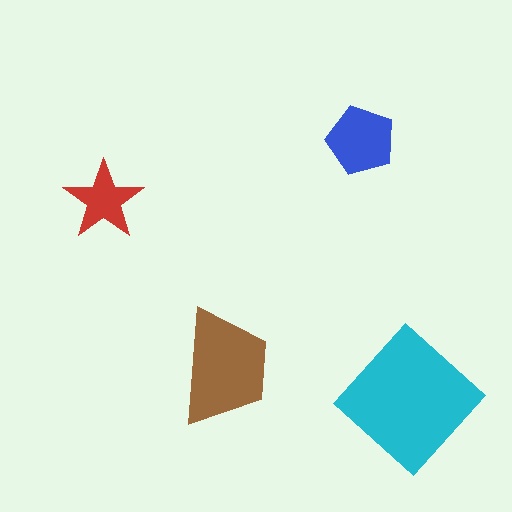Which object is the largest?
The cyan diamond.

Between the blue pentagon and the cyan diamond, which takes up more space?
The cyan diamond.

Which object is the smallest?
The red star.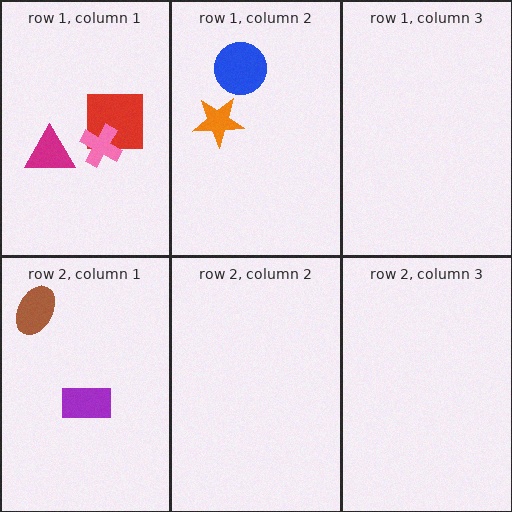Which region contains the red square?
The row 1, column 1 region.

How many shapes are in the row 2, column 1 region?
2.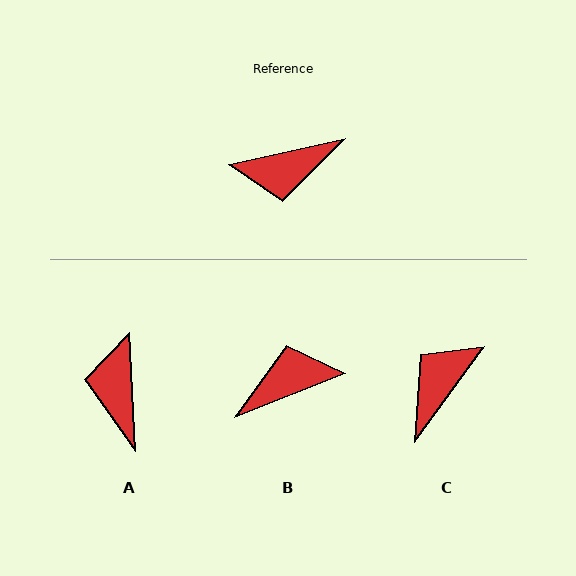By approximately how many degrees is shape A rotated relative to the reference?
Approximately 100 degrees clockwise.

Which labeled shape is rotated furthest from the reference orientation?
B, about 171 degrees away.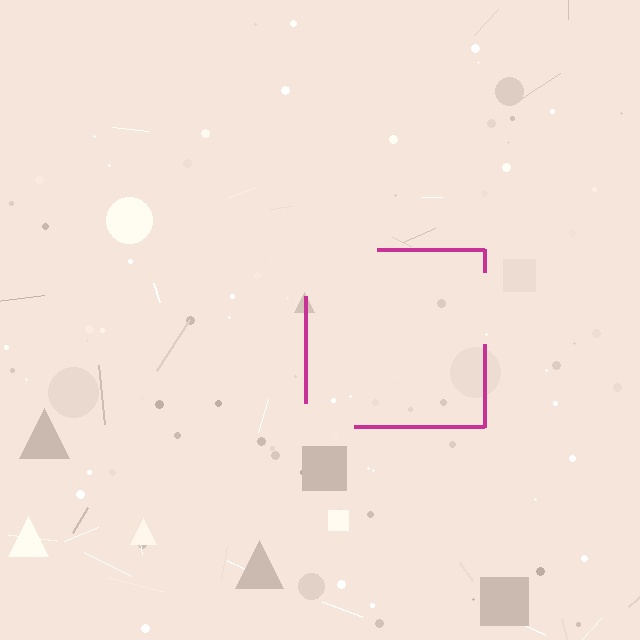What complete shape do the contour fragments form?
The contour fragments form a square.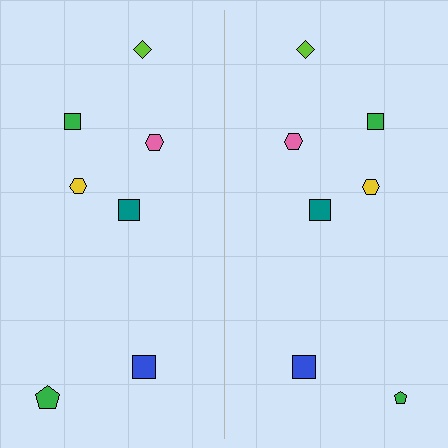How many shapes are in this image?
There are 14 shapes in this image.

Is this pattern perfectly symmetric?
No, the pattern is not perfectly symmetric. The green pentagon on the right side has a different size than its mirror counterpart.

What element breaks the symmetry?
The green pentagon on the right side has a different size than its mirror counterpart.